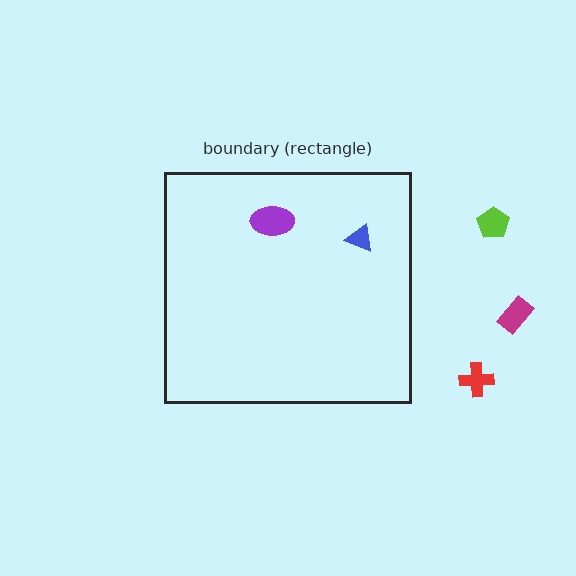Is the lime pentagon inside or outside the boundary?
Outside.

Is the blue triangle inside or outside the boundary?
Inside.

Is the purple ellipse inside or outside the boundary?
Inside.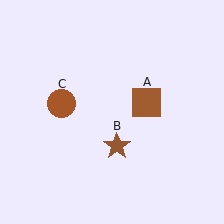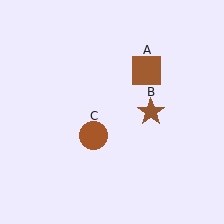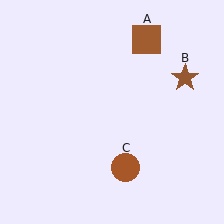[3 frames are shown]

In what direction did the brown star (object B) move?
The brown star (object B) moved up and to the right.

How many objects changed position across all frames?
3 objects changed position: brown square (object A), brown star (object B), brown circle (object C).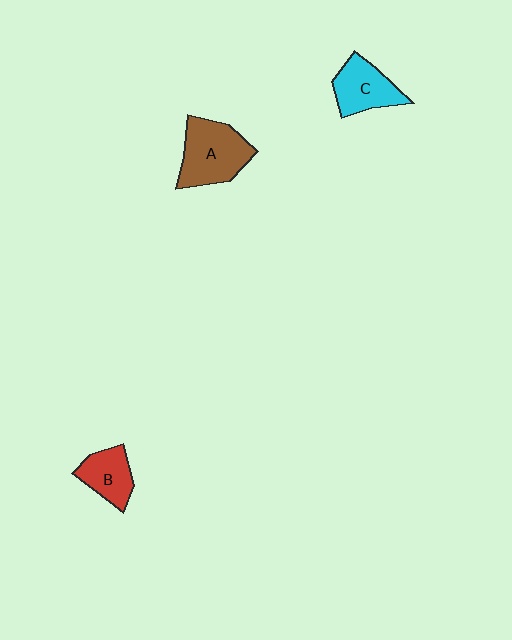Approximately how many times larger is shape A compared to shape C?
Approximately 1.3 times.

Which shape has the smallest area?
Shape B (red).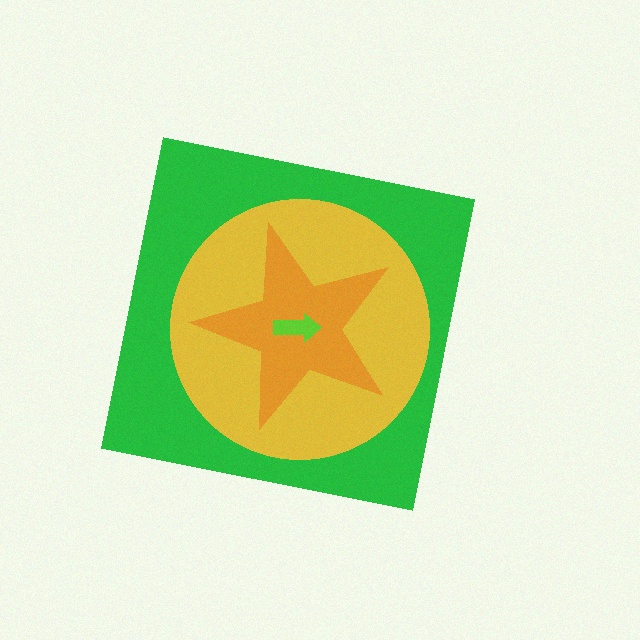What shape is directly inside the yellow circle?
The orange star.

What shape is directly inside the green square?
The yellow circle.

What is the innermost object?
The lime arrow.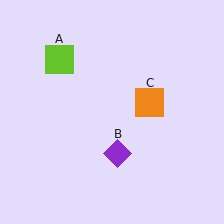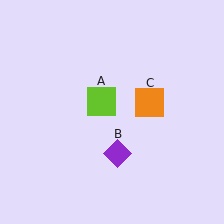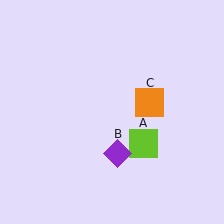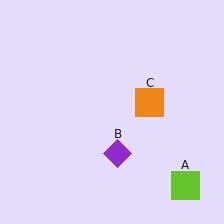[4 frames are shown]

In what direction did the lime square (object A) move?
The lime square (object A) moved down and to the right.